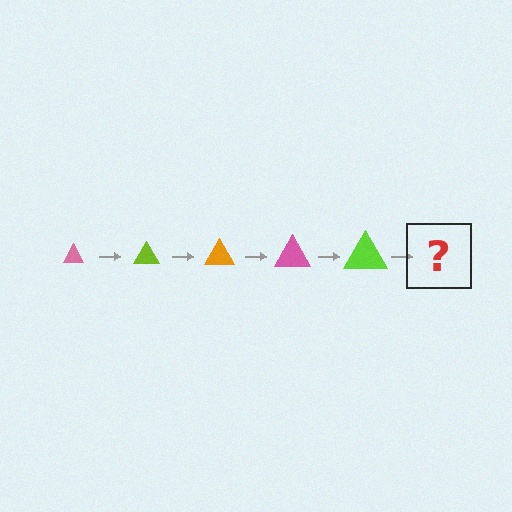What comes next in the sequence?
The next element should be an orange triangle, larger than the previous one.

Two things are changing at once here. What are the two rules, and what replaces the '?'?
The two rules are that the triangle grows larger each step and the color cycles through pink, lime, and orange. The '?' should be an orange triangle, larger than the previous one.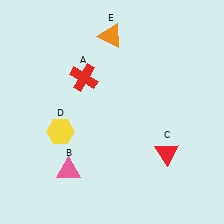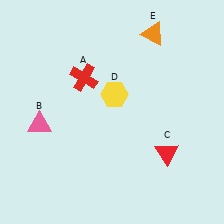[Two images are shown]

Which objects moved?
The objects that moved are: the pink triangle (B), the yellow hexagon (D), the orange triangle (E).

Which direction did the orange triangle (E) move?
The orange triangle (E) moved right.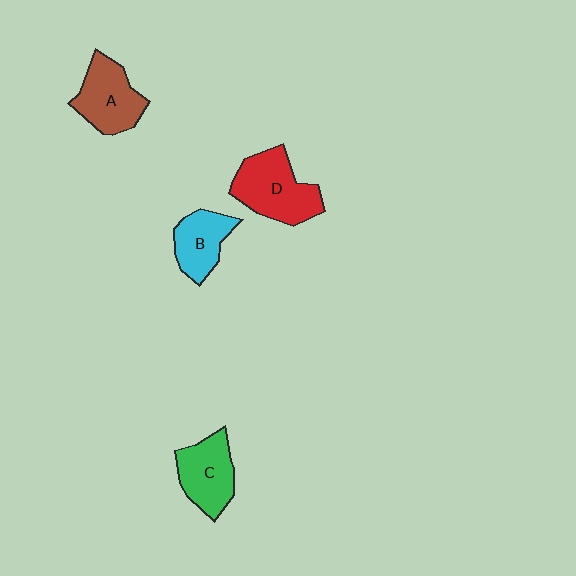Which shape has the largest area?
Shape D (red).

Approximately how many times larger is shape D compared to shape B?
Approximately 1.5 times.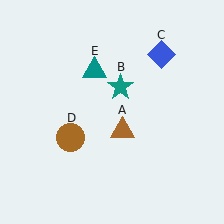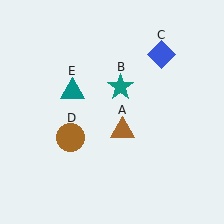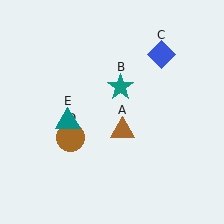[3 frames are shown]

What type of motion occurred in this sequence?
The teal triangle (object E) rotated counterclockwise around the center of the scene.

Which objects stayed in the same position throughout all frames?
Brown triangle (object A) and teal star (object B) and blue diamond (object C) and brown circle (object D) remained stationary.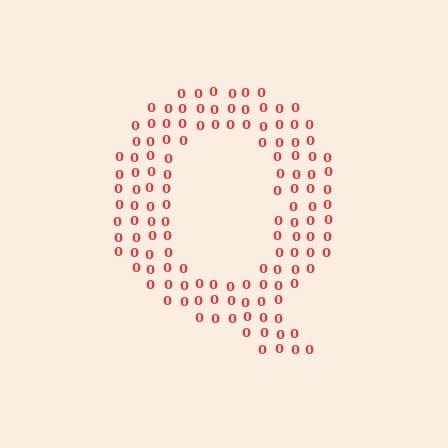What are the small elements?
The small elements are digit 0's.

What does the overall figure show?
The overall figure shows the letter Q.